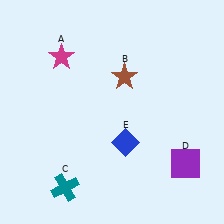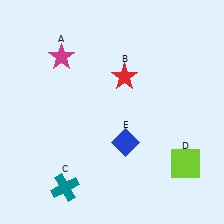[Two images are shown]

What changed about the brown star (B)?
In Image 1, B is brown. In Image 2, it changed to red.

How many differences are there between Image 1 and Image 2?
There are 2 differences between the two images.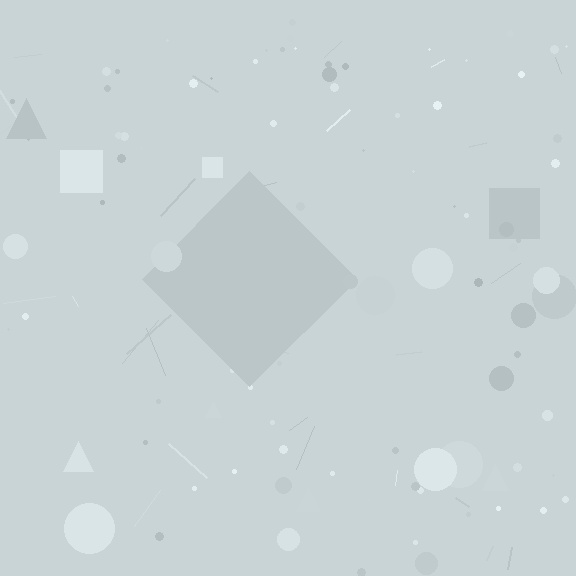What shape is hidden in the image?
A diamond is hidden in the image.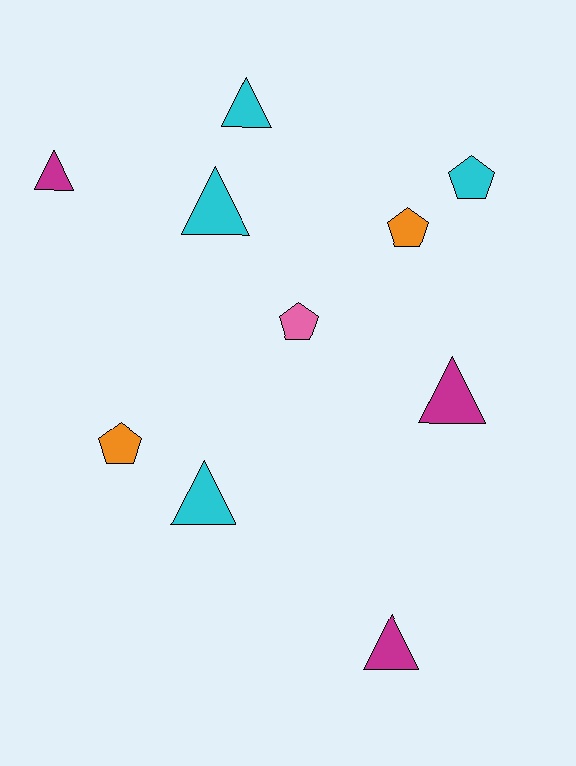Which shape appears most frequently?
Triangle, with 6 objects.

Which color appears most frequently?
Cyan, with 4 objects.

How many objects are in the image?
There are 10 objects.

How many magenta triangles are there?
There are 3 magenta triangles.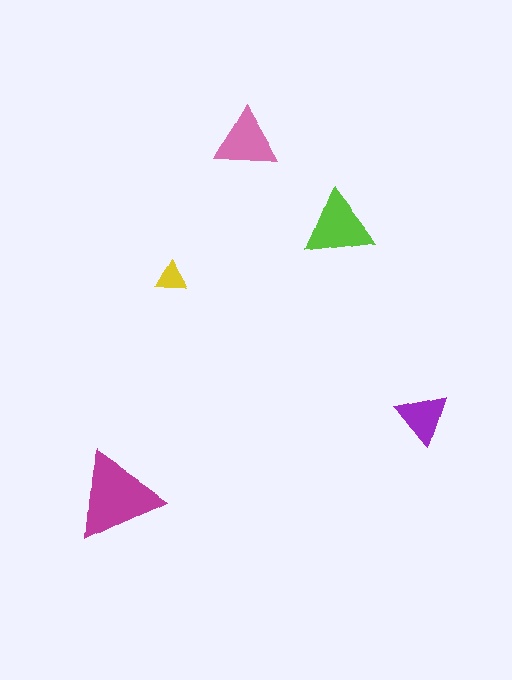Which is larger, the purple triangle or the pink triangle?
The pink one.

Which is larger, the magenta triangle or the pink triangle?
The magenta one.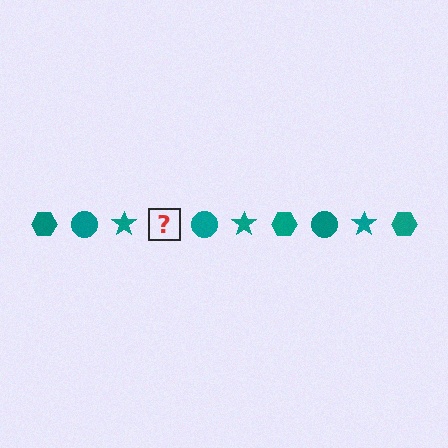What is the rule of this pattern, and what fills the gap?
The rule is that the pattern cycles through hexagon, circle, star shapes in teal. The gap should be filled with a teal hexagon.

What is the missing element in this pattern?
The missing element is a teal hexagon.